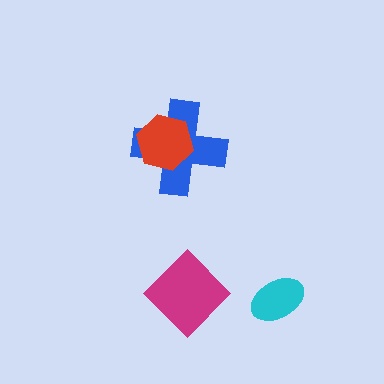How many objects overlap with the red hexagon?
1 object overlaps with the red hexagon.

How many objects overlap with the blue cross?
1 object overlaps with the blue cross.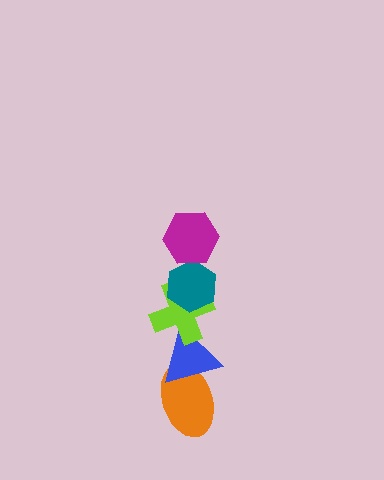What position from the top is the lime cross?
The lime cross is 3rd from the top.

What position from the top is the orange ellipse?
The orange ellipse is 5th from the top.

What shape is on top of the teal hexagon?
The magenta hexagon is on top of the teal hexagon.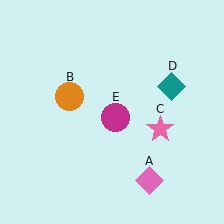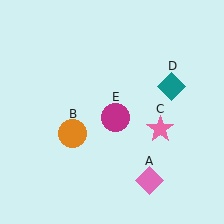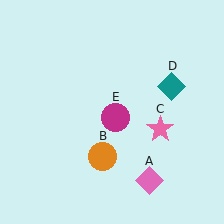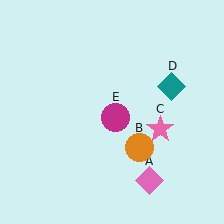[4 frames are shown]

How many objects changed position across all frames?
1 object changed position: orange circle (object B).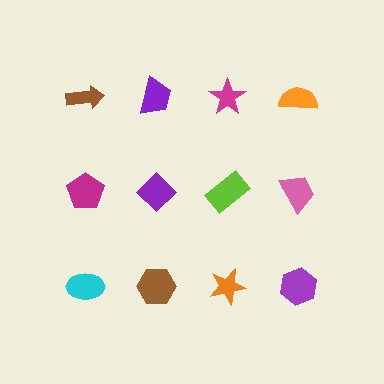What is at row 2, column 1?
A magenta pentagon.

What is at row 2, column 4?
A pink trapezoid.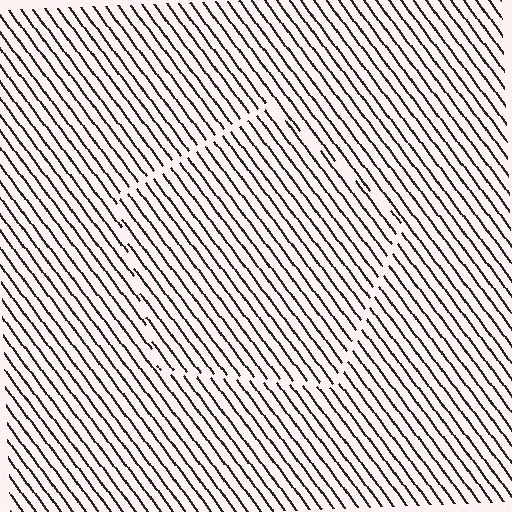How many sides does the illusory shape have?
5 sides — the line-ends trace a pentagon.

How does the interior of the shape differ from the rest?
The interior of the shape contains the same grating, shifted by half a period — the contour is defined by the phase discontinuity where line-ends from the inner and outer gratings abut.